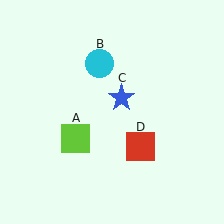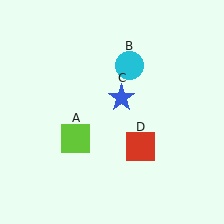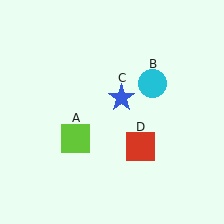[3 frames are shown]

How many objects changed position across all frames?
1 object changed position: cyan circle (object B).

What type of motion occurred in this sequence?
The cyan circle (object B) rotated clockwise around the center of the scene.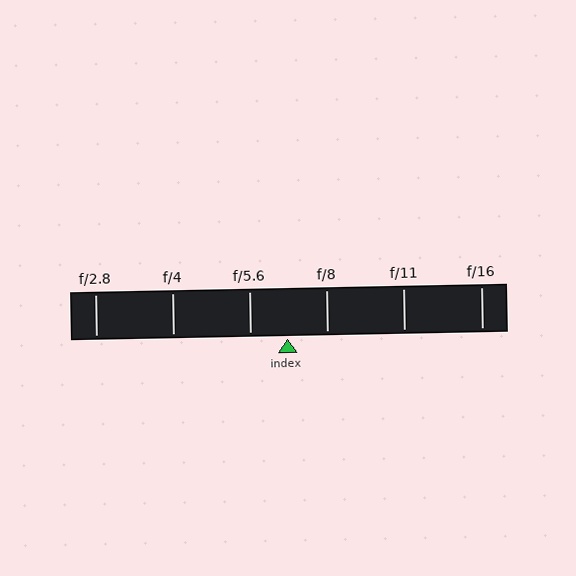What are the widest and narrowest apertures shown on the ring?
The widest aperture shown is f/2.8 and the narrowest is f/16.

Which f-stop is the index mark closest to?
The index mark is closest to f/5.6.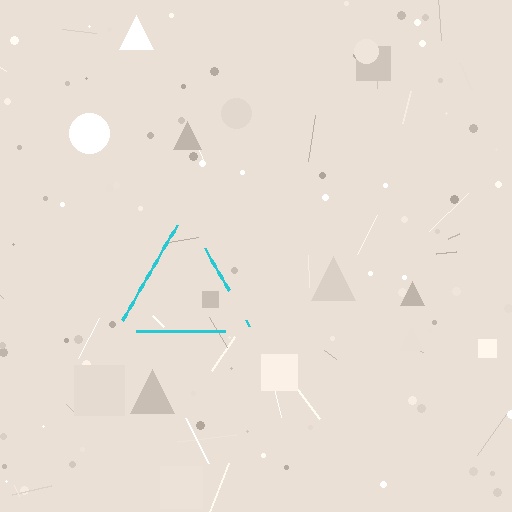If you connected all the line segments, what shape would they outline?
They would outline a triangle.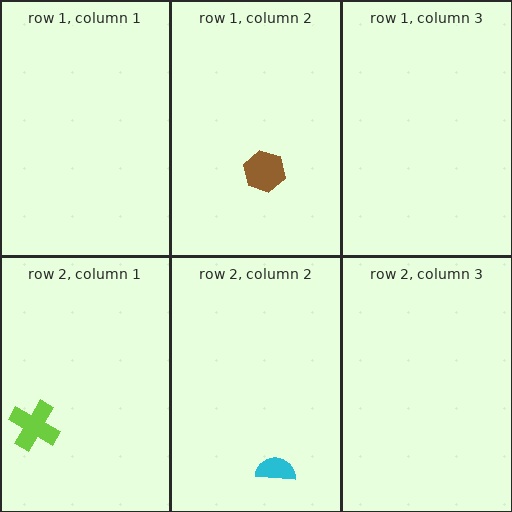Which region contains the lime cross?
The row 2, column 1 region.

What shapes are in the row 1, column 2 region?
The brown hexagon.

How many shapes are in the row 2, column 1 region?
1.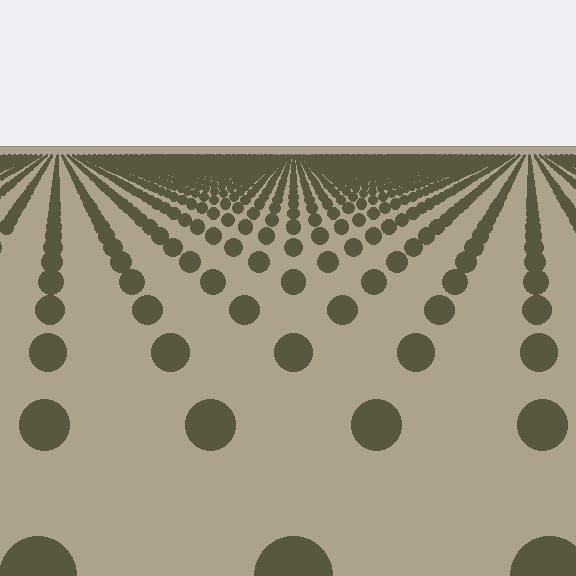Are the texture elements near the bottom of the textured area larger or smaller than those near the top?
Larger. Near the bottom, elements are closer to the viewer and appear at a bigger on-screen size.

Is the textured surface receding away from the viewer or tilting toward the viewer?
The surface is receding away from the viewer. Texture elements get smaller and denser toward the top.